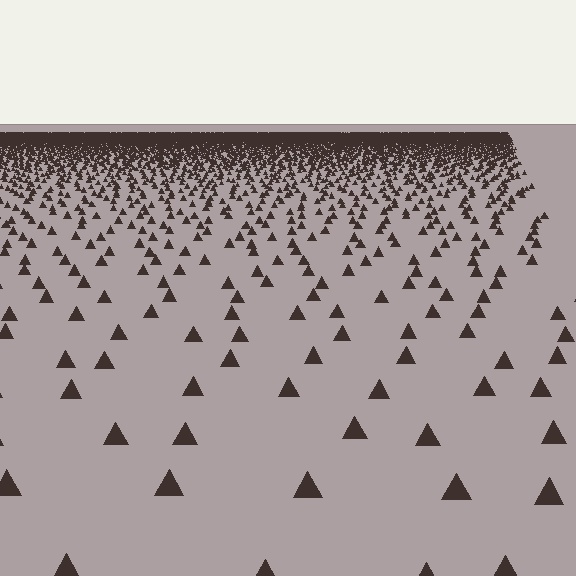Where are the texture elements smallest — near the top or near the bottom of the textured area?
Near the top.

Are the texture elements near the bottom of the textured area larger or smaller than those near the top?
Larger. Near the bottom, elements are closer to the viewer and appear at a bigger on-screen size.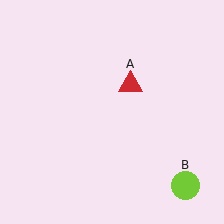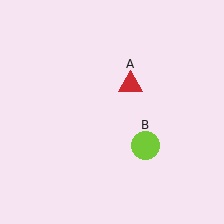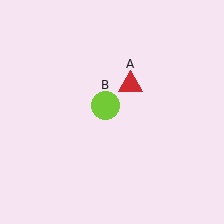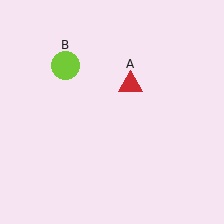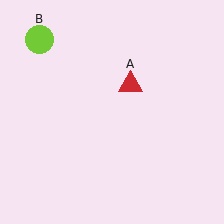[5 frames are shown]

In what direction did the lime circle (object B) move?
The lime circle (object B) moved up and to the left.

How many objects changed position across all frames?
1 object changed position: lime circle (object B).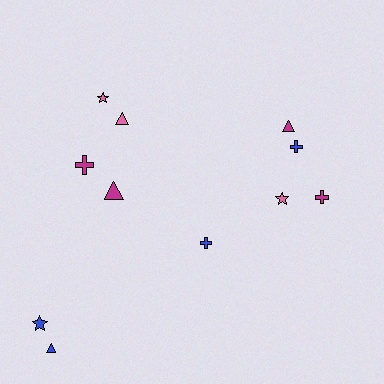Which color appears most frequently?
Blue, with 4 objects.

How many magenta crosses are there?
There are 2 magenta crosses.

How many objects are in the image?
There are 11 objects.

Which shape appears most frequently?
Cross, with 4 objects.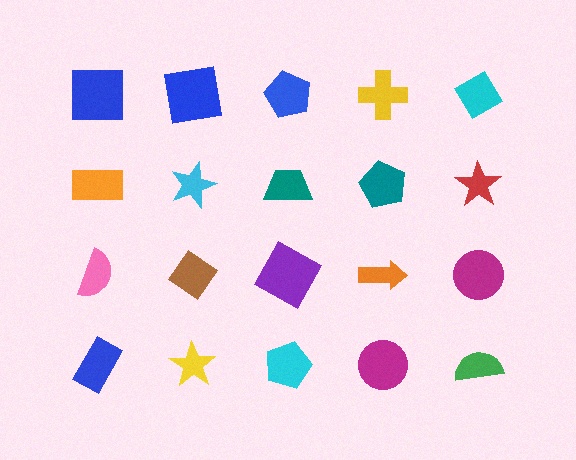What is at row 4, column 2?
A yellow star.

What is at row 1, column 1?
A blue square.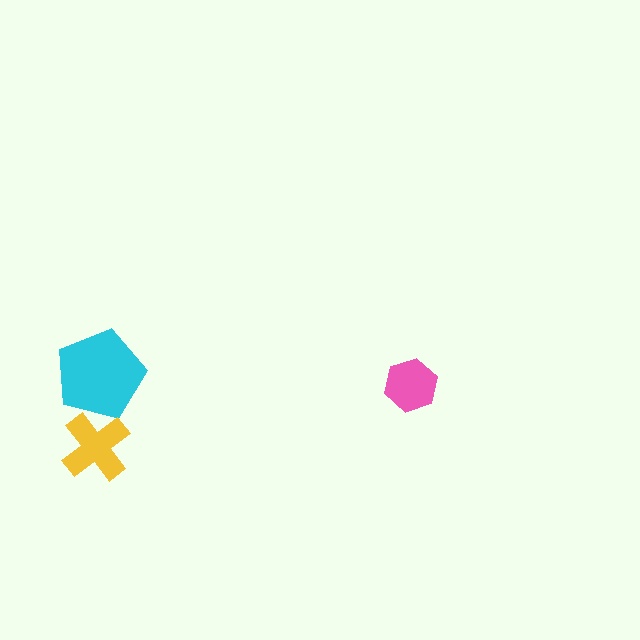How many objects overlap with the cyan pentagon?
1 object overlaps with the cyan pentagon.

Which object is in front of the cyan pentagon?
The yellow cross is in front of the cyan pentagon.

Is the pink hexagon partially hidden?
No, no other shape covers it.